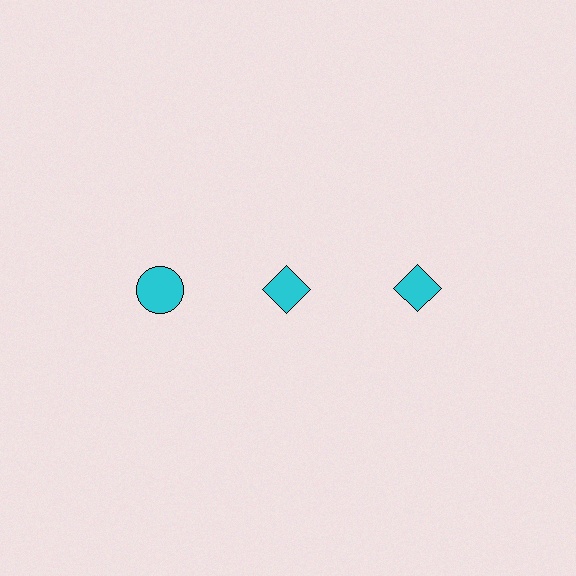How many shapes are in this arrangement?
There are 3 shapes arranged in a grid pattern.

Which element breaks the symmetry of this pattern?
The cyan circle in the top row, leftmost column breaks the symmetry. All other shapes are cyan diamonds.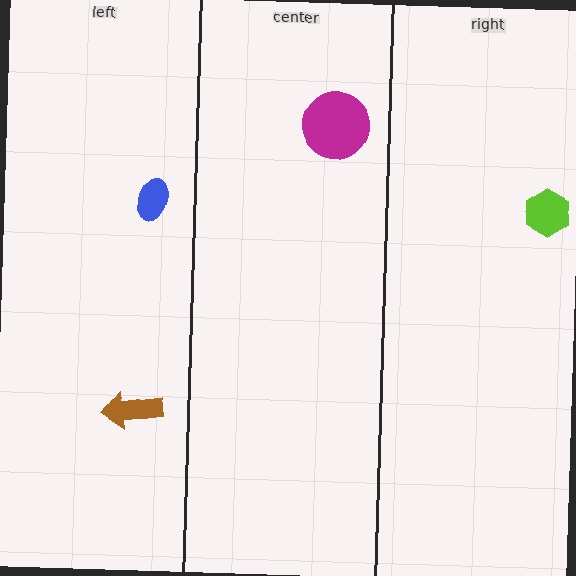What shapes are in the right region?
The lime hexagon.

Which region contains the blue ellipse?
The left region.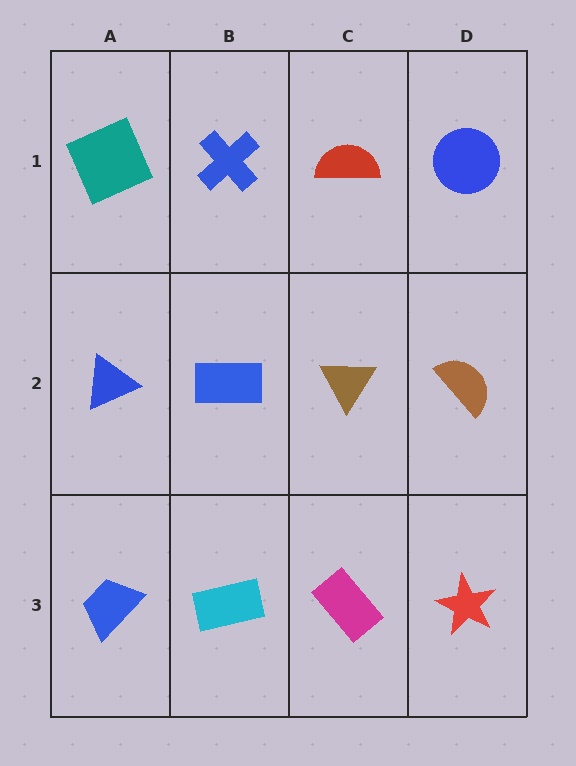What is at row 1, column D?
A blue circle.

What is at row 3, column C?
A magenta rectangle.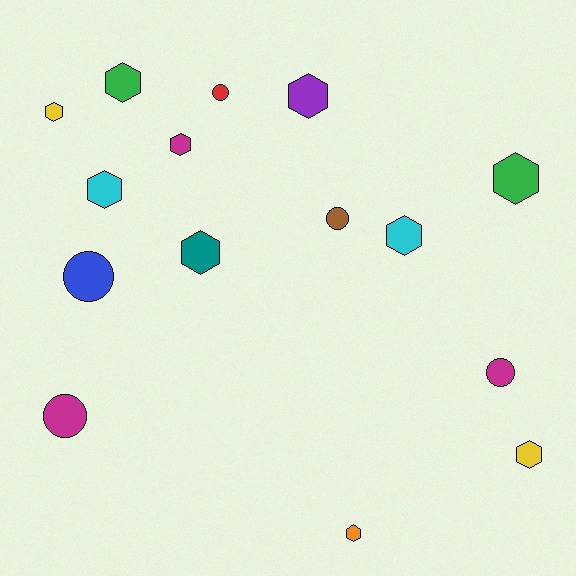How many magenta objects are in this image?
There are 3 magenta objects.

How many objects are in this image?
There are 15 objects.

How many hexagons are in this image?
There are 10 hexagons.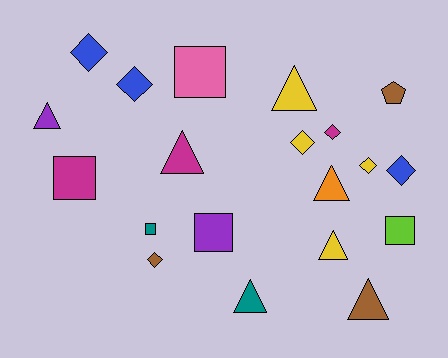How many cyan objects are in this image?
There are no cyan objects.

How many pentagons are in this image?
There is 1 pentagon.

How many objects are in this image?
There are 20 objects.